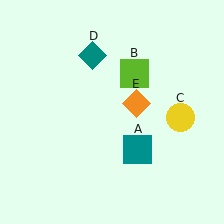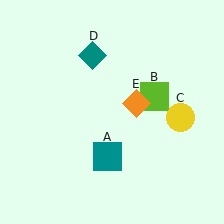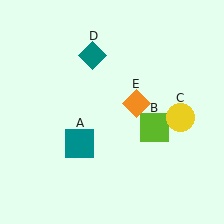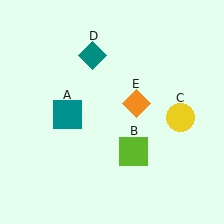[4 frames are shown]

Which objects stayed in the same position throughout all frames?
Yellow circle (object C) and teal diamond (object D) and orange diamond (object E) remained stationary.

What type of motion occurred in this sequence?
The teal square (object A), lime square (object B) rotated clockwise around the center of the scene.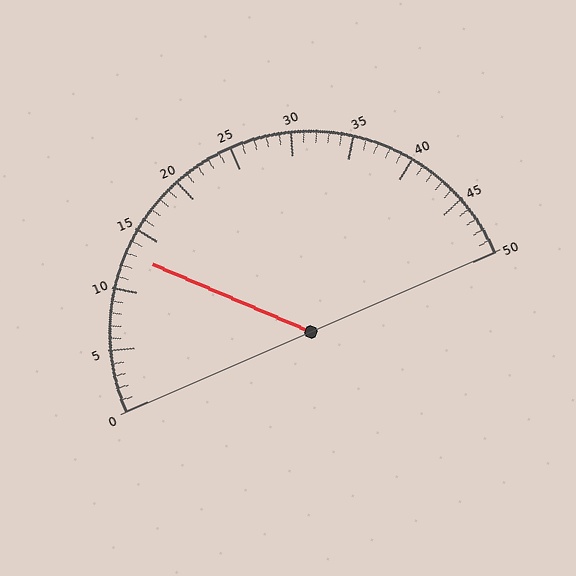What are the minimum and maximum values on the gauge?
The gauge ranges from 0 to 50.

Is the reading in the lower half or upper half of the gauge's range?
The reading is in the lower half of the range (0 to 50).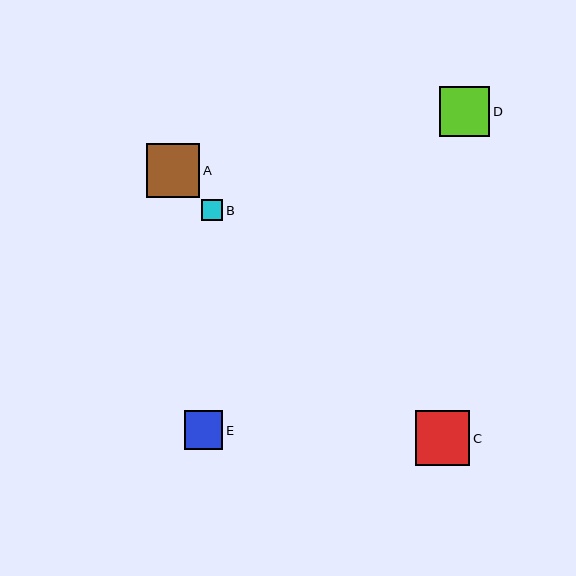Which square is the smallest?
Square B is the smallest with a size of approximately 22 pixels.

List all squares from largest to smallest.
From largest to smallest: C, A, D, E, B.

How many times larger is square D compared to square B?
Square D is approximately 2.3 times the size of square B.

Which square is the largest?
Square C is the largest with a size of approximately 55 pixels.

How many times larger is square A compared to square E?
Square A is approximately 1.4 times the size of square E.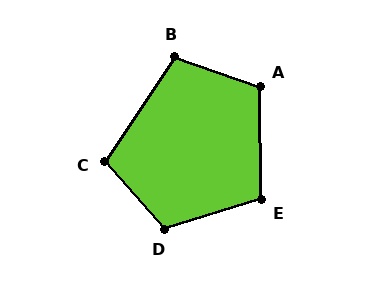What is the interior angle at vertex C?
Approximately 104 degrees (obtuse).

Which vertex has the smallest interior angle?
B, at approximately 104 degrees.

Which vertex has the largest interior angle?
D, at approximately 115 degrees.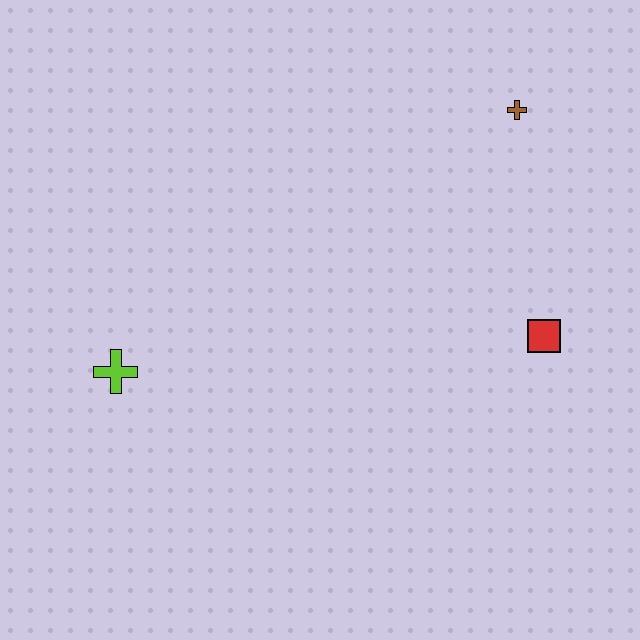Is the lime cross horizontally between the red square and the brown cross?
No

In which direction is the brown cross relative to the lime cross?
The brown cross is to the right of the lime cross.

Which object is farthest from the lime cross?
The brown cross is farthest from the lime cross.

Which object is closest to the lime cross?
The red square is closest to the lime cross.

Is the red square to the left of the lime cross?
No